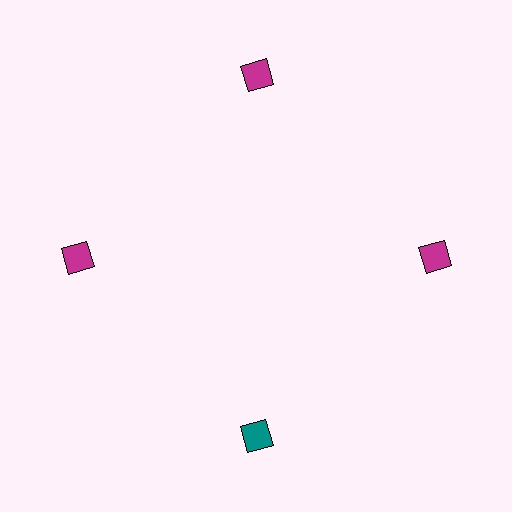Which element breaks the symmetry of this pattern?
The teal diamond at roughly the 6 o'clock position breaks the symmetry. All other shapes are magenta diamonds.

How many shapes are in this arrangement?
There are 4 shapes arranged in a ring pattern.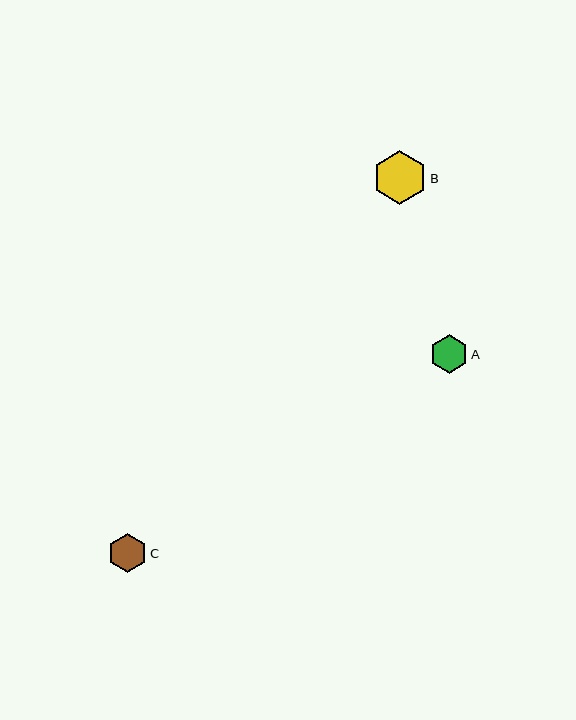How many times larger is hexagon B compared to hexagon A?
Hexagon B is approximately 1.4 times the size of hexagon A.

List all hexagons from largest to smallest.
From largest to smallest: B, C, A.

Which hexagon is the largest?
Hexagon B is the largest with a size of approximately 54 pixels.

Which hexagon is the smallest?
Hexagon A is the smallest with a size of approximately 38 pixels.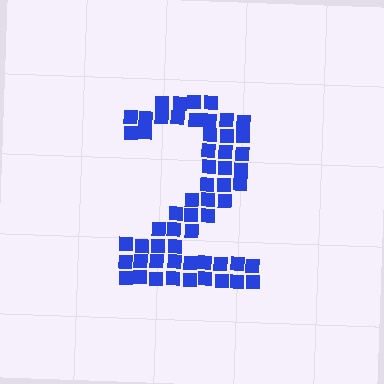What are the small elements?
The small elements are squares.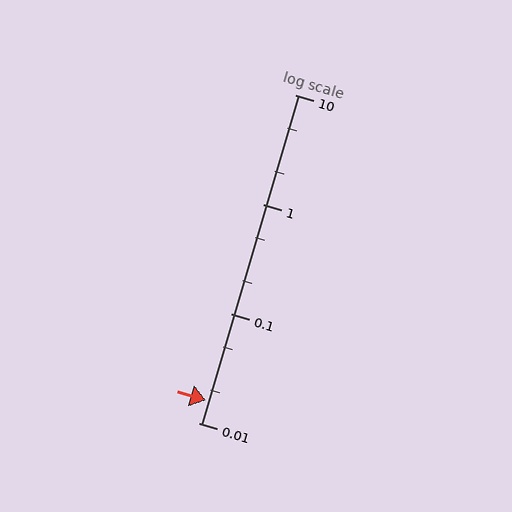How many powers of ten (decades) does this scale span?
The scale spans 3 decades, from 0.01 to 10.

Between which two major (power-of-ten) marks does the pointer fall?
The pointer is between 0.01 and 0.1.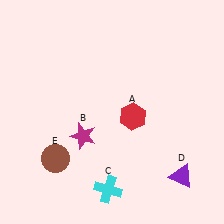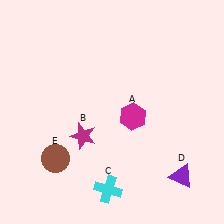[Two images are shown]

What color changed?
The hexagon (A) changed from red in Image 1 to magenta in Image 2.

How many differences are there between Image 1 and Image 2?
There is 1 difference between the two images.